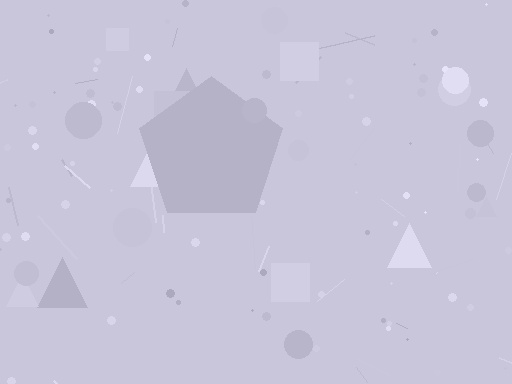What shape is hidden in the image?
A pentagon is hidden in the image.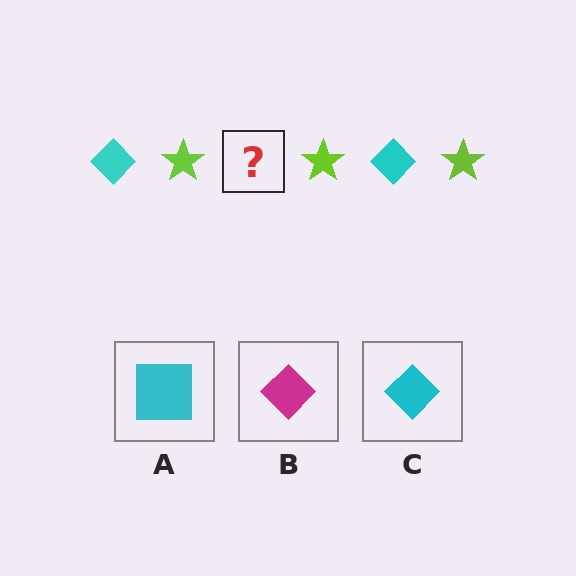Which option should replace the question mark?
Option C.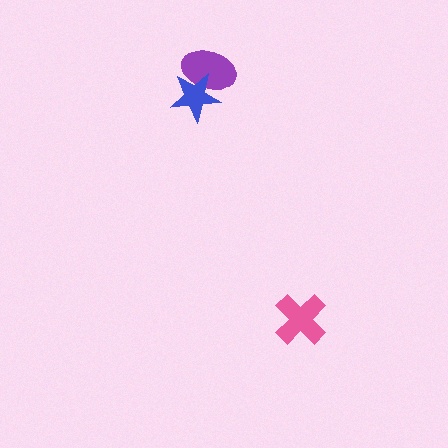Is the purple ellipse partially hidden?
Yes, it is partially covered by another shape.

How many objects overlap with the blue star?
1 object overlaps with the blue star.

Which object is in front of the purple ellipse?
The blue star is in front of the purple ellipse.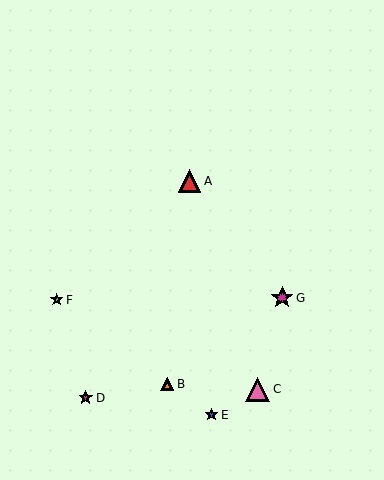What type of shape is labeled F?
Shape F is a lime star.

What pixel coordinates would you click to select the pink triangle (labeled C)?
Click at (257, 389) to select the pink triangle C.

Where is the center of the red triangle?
The center of the red triangle is at (190, 181).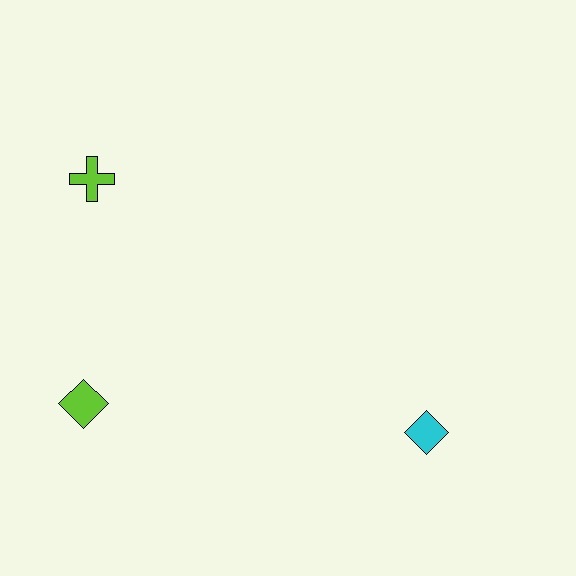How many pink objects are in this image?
There are no pink objects.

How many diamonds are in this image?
There are 2 diamonds.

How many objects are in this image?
There are 3 objects.